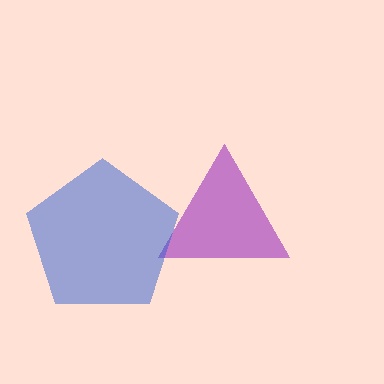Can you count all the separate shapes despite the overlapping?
Yes, there are 2 separate shapes.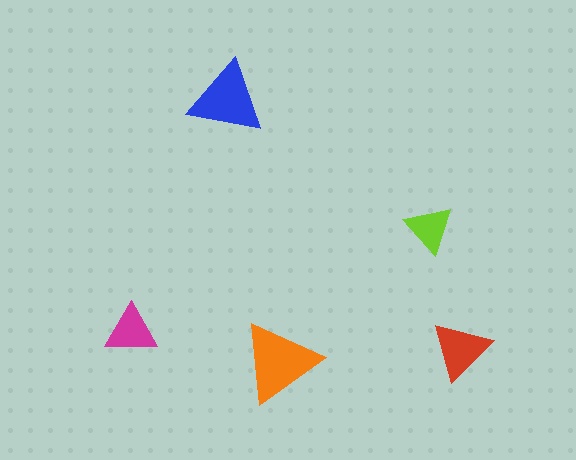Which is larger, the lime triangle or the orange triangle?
The orange one.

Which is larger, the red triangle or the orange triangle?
The orange one.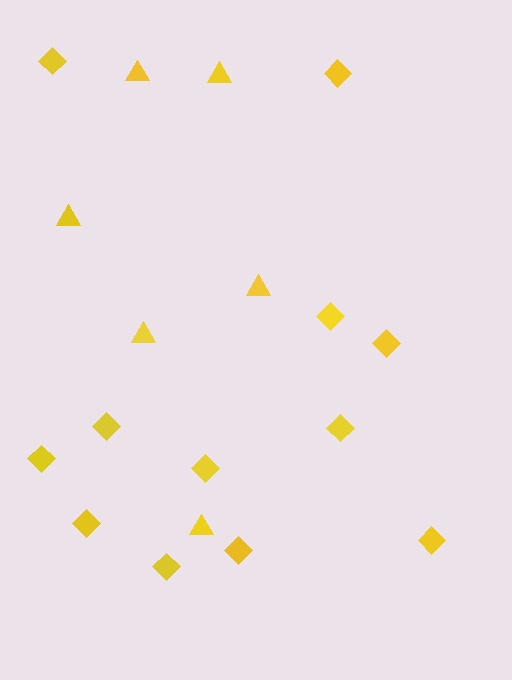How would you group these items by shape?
There are 2 groups: one group of diamonds (12) and one group of triangles (6).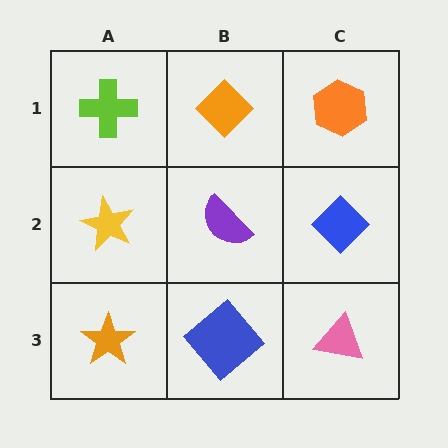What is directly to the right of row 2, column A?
A purple semicircle.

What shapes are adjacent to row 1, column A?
A yellow star (row 2, column A), an orange diamond (row 1, column B).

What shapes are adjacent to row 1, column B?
A purple semicircle (row 2, column B), a lime cross (row 1, column A), an orange hexagon (row 1, column C).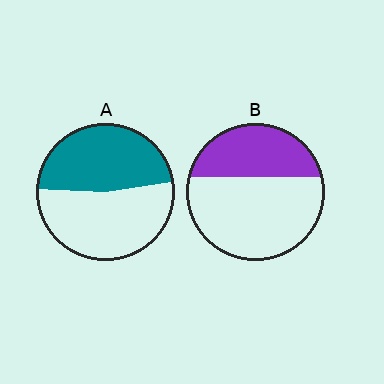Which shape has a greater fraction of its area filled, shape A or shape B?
Shape A.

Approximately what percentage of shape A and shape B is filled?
A is approximately 45% and B is approximately 35%.